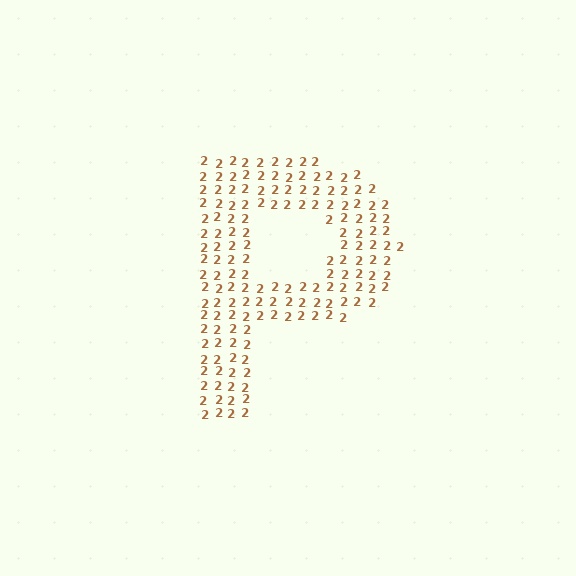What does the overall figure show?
The overall figure shows the letter P.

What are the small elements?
The small elements are digit 2's.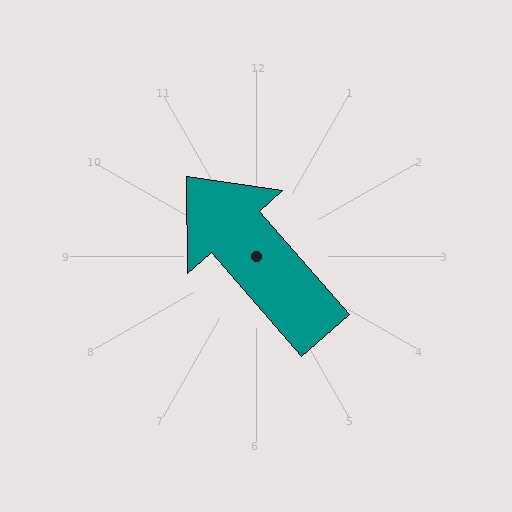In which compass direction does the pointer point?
Northwest.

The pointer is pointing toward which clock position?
Roughly 11 o'clock.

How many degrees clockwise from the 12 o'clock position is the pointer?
Approximately 319 degrees.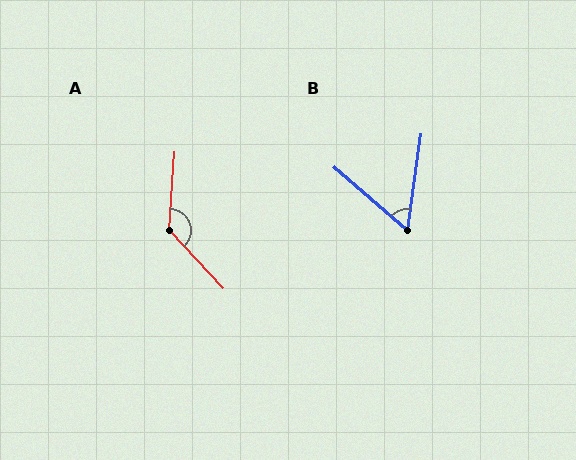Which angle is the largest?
A, at approximately 133 degrees.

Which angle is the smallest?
B, at approximately 57 degrees.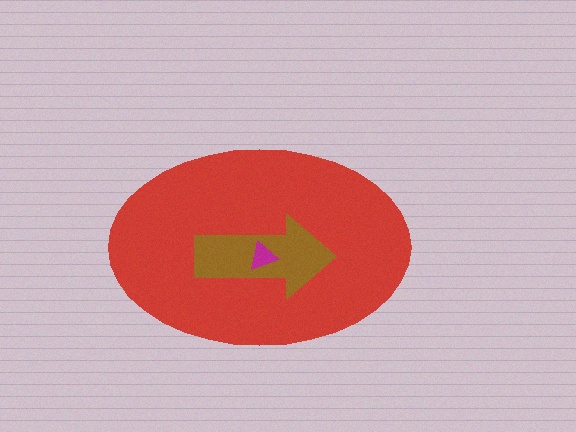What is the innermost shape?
The magenta triangle.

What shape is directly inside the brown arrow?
The magenta triangle.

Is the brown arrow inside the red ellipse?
Yes.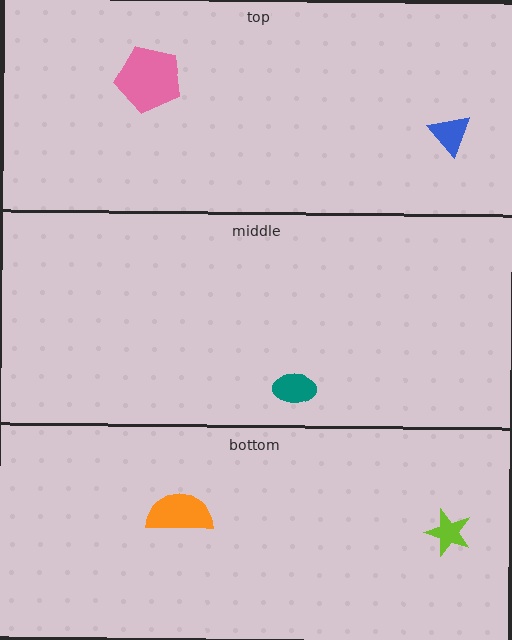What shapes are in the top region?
The blue triangle, the pink pentagon.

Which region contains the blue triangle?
The top region.